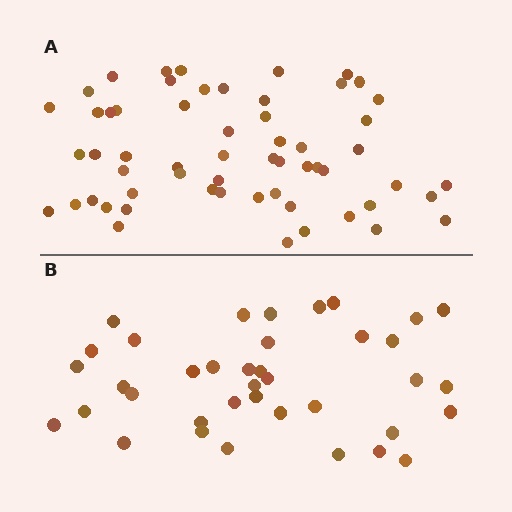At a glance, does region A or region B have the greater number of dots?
Region A (the top region) has more dots.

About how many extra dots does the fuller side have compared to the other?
Region A has approximately 20 more dots than region B.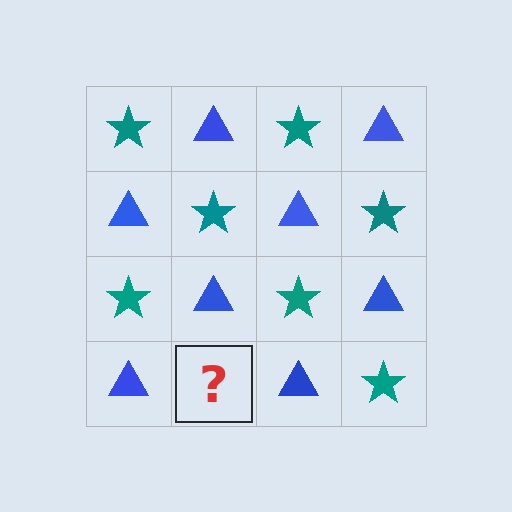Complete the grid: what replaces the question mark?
The question mark should be replaced with a teal star.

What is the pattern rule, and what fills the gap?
The rule is that it alternates teal star and blue triangle in a checkerboard pattern. The gap should be filled with a teal star.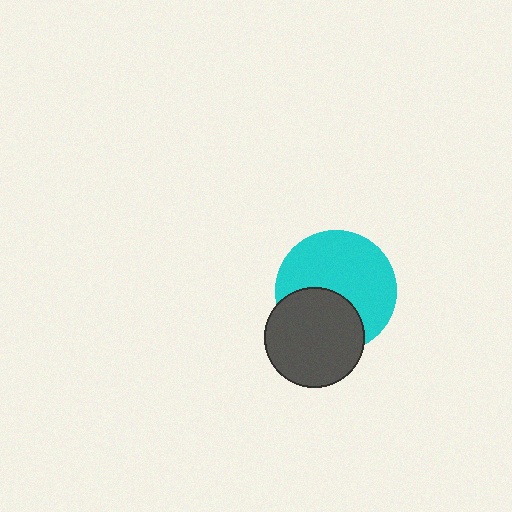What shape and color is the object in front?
The object in front is a dark gray circle.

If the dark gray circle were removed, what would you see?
You would see the complete cyan circle.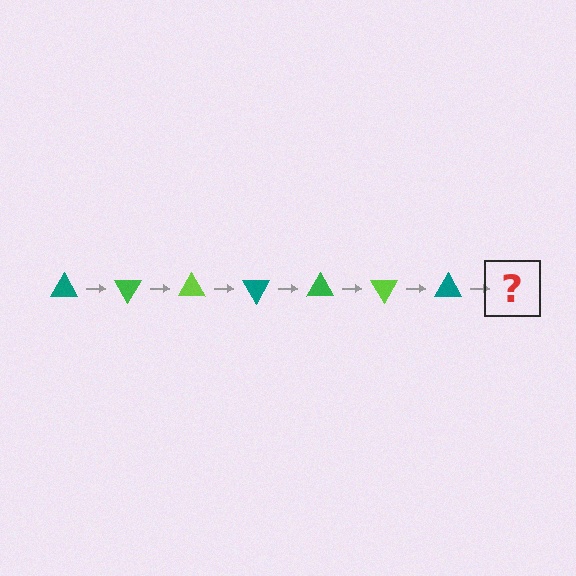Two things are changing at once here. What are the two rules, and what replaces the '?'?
The two rules are that it rotates 60 degrees each step and the color cycles through teal, green, and lime. The '?' should be a green triangle, rotated 420 degrees from the start.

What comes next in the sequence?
The next element should be a green triangle, rotated 420 degrees from the start.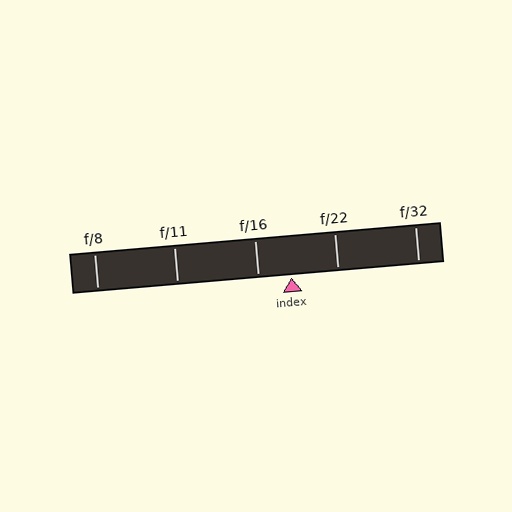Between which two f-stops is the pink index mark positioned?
The index mark is between f/16 and f/22.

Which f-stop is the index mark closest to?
The index mark is closest to f/16.